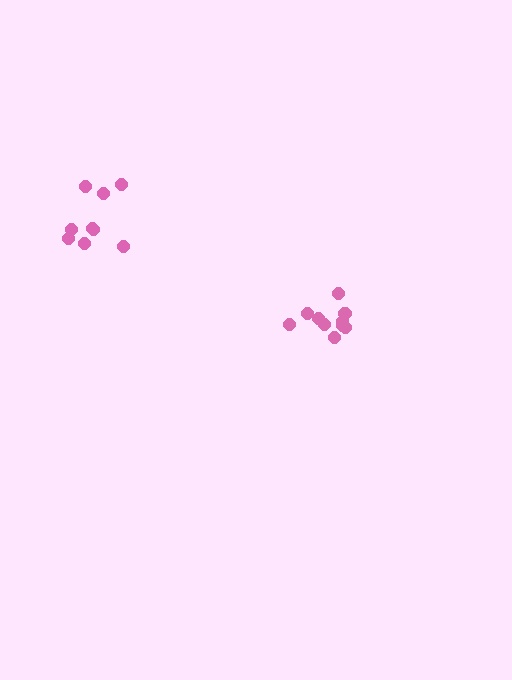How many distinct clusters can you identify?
There are 2 distinct clusters.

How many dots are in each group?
Group 1: 9 dots, Group 2: 10 dots (19 total).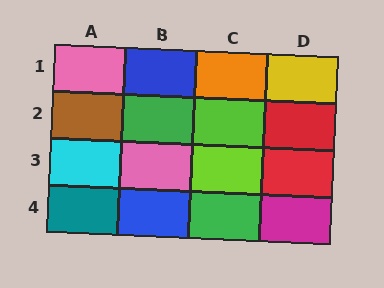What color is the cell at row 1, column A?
Pink.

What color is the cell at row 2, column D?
Red.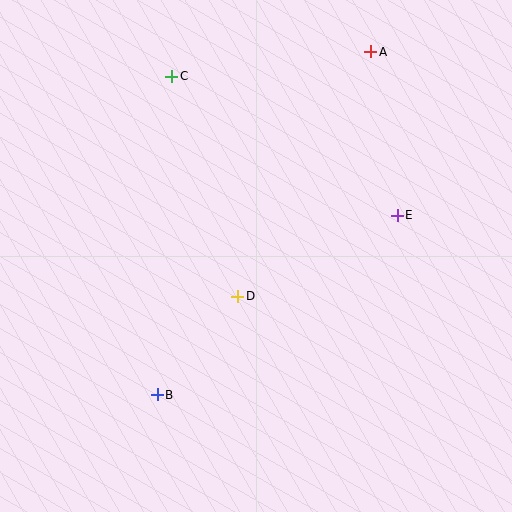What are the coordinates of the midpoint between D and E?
The midpoint between D and E is at (317, 256).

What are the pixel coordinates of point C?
Point C is at (172, 76).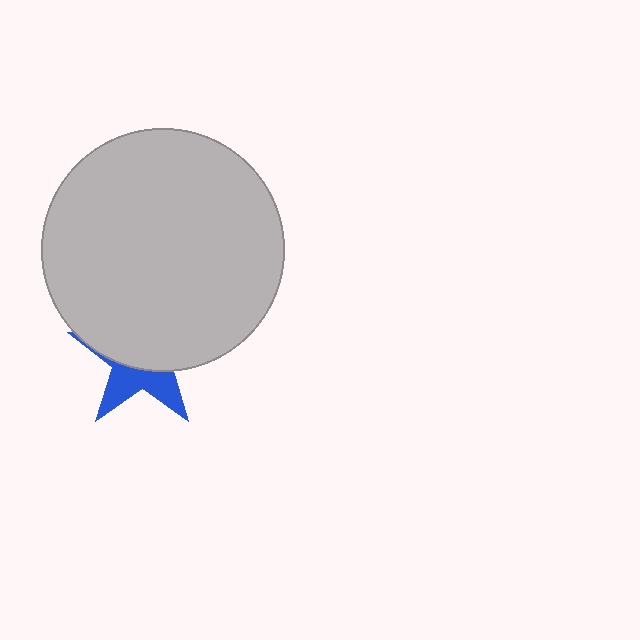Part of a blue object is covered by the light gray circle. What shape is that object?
It is a star.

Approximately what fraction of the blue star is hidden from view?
Roughly 63% of the blue star is hidden behind the light gray circle.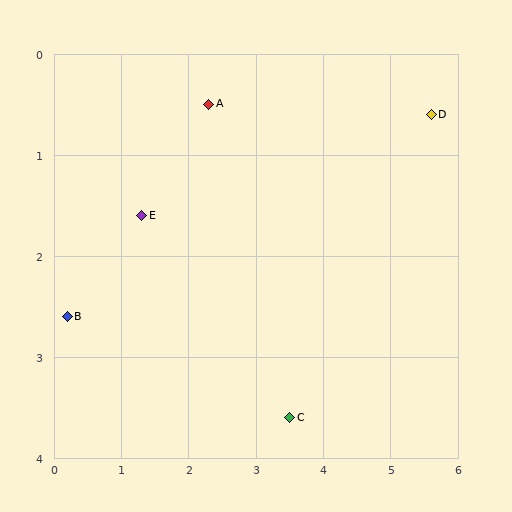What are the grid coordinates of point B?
Point B is at approximately (0.2, 2.6).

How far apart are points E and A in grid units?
Points E and A are about 1.5 grid units apart.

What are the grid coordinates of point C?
Point C is at approximately (3.5, 3.6).